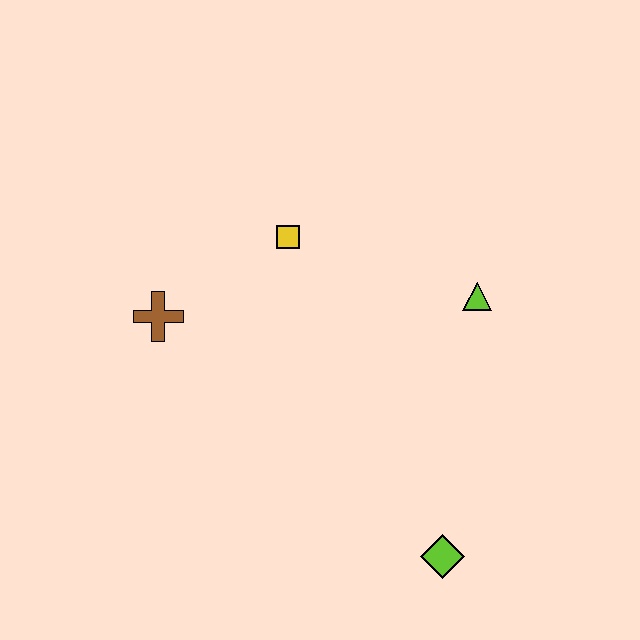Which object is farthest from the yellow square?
The lime diamond is farthest from the yellow square.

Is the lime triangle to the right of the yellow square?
Yes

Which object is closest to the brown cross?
The yellow square is closest to the brown cross.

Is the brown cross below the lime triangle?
Yes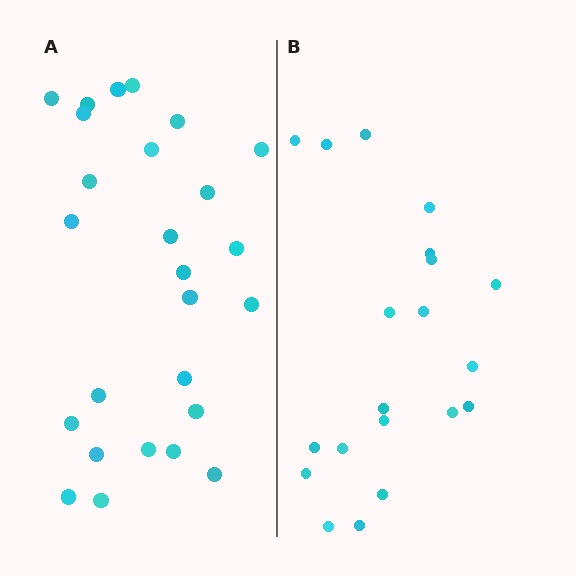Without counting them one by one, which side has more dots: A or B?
Region A (the left region) has more dots.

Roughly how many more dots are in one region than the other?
Region A has about 6 more dots than region B.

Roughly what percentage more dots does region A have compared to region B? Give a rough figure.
About 30% more.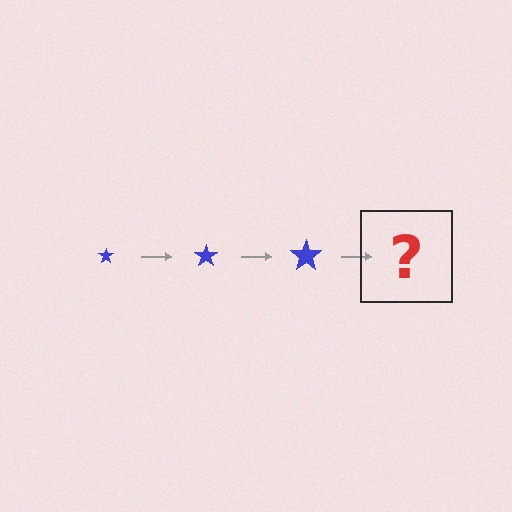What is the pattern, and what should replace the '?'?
The pattern is that the star gets progressively larger each step. The '?' should be a blue star, larger than the previous one.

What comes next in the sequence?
The next element should be a blue star, larger than the previous one.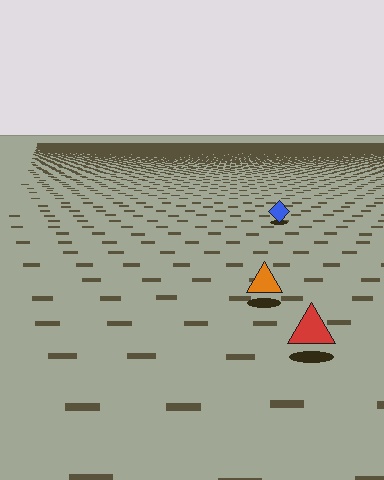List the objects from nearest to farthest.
From nearest to farthest: the red triangle, the orange triangle, the blue diamond.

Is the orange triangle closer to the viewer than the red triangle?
No. The red triangle is closer — you can tell from the texture gradient: the ground texture is coarser near it.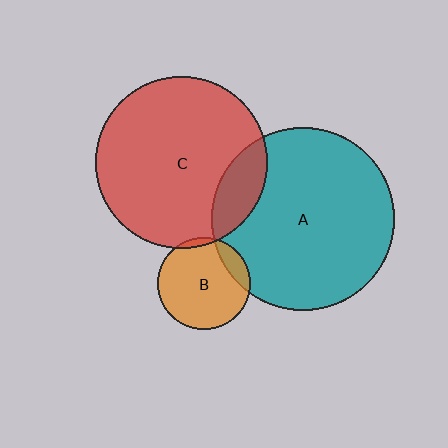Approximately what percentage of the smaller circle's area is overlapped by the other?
Approximately 5%.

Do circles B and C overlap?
Yes.